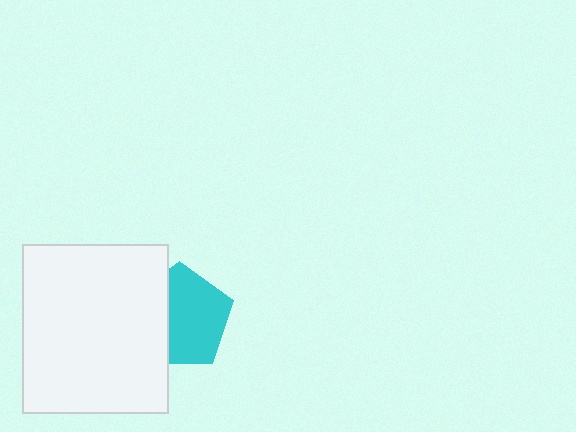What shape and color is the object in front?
The object in front is a white rectangle.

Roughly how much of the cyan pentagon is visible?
About half of it is visible (roughly 64%).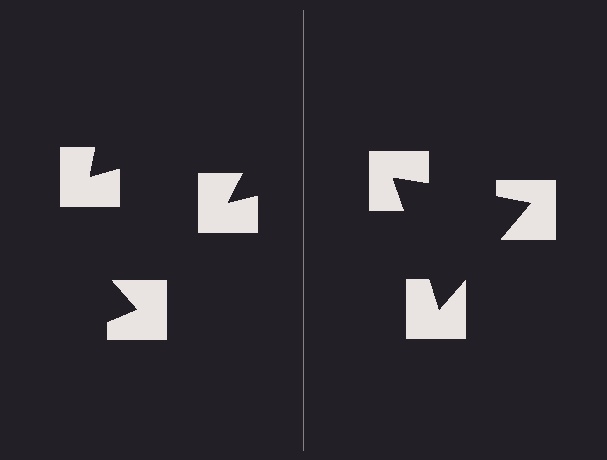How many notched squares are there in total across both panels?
6 — 3 on each side.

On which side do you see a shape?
An illusory triangle appears on the right side. On the left side the wedge cuts are rotated, so no coherent shape forms.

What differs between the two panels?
The notched squares are positioned identically on both sides; only the wedge orientations differ. On the right they align to a triangle; on the left they are misaligned.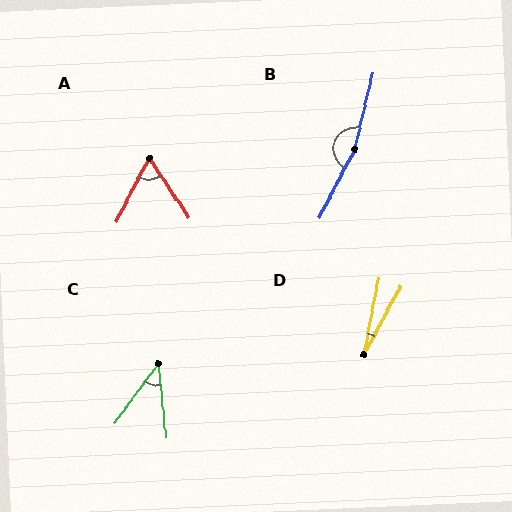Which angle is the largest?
B, at approximately 166 degrees.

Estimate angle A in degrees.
Approximately 62 degrees.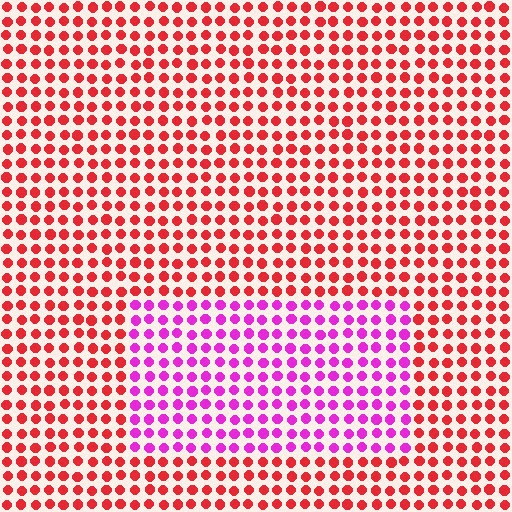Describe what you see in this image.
The image is filled with small red elements in a uniform arrangement. A rectangle-shaped region is visible where the elements are tinted to a slightly different hue, forming a subtle color boundary.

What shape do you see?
I see a rectangle.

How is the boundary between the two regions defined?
The boundary is defined purely by a slight shift in hue (about 52 degrees). Spacing, size, and orientation are identical on both sides.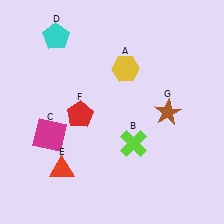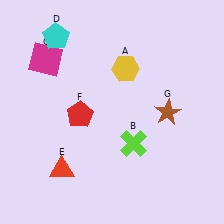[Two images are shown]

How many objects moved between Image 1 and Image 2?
1 object moved between the two images.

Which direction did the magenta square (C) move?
The magenta square (C) moved up.